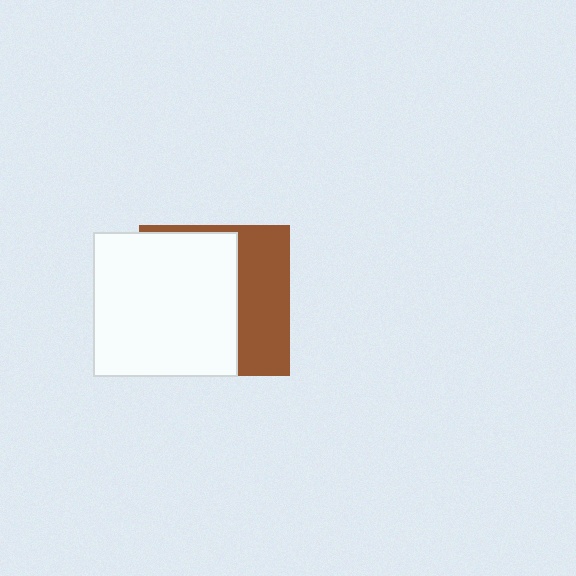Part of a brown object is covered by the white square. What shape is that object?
It is a square.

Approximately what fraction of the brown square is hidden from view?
Roughly 63% of the brown square is hidden behind the white square.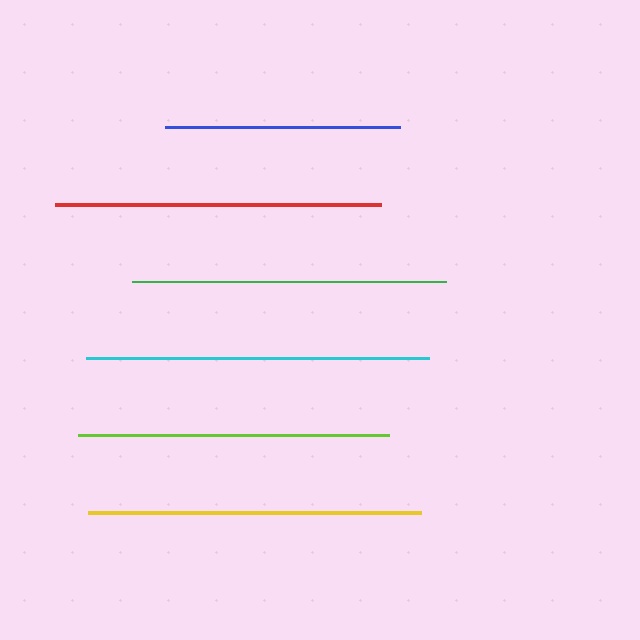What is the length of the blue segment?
The blue segment is approximately 235 pixels long.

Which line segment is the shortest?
The blue line is the shortest at approximately 235 pixels.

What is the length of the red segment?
The red segment is approximately 326 pixels long.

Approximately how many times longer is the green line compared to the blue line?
The green line is approximately 1.3 times the length of the blue line.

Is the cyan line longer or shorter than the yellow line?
The cyan line is longer than the yellow line.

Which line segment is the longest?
The cyan line is the longest at approximately 343 pixels.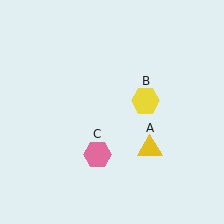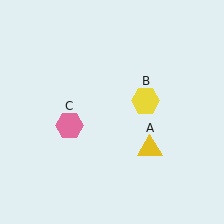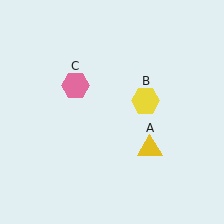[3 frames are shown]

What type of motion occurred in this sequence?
The pink hexagon (object C) rotated clockwise around the center of the scene.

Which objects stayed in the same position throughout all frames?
Yellow triangle (object A) and yellow hexagon (object B) remained stationary.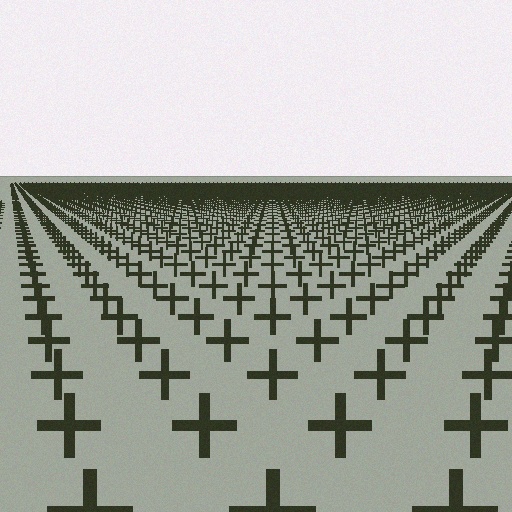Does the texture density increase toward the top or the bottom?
Density increases toward the top.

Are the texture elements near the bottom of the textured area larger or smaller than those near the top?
Larger. Near the bottom, elements are closer to the viewer and appear at a bigger on-screen size.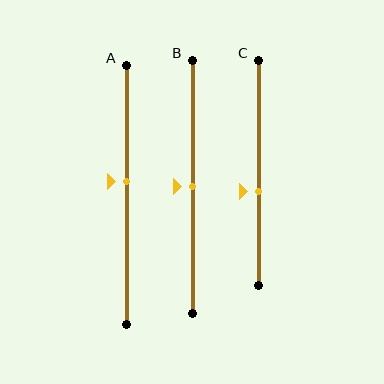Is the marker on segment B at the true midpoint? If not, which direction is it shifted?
Yes, the marker on segment B is at the true midpoint.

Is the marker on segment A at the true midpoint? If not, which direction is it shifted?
No, the marker on segment A is shifted upward by about 5% of the segment length.